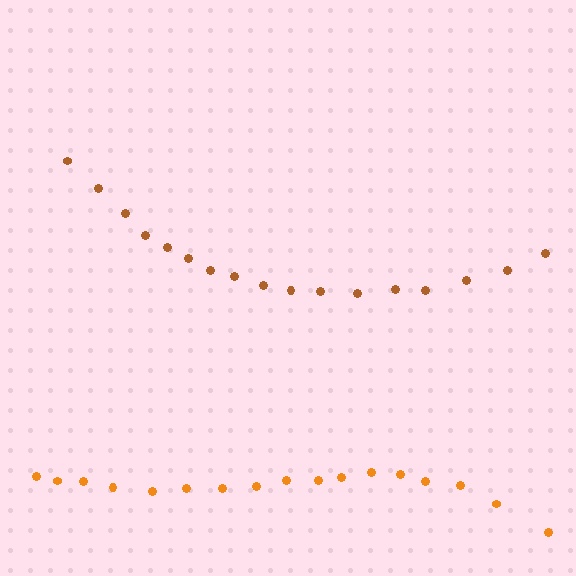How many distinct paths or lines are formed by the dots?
There are 2 distinct paths.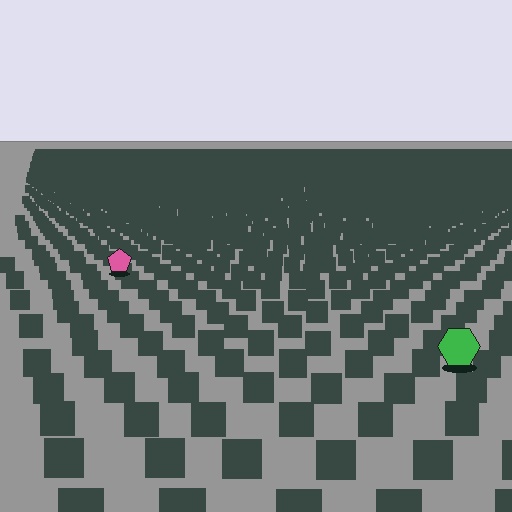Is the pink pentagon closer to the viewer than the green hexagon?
No. The green hexagon is closer — you can tell from the texture gradient: the ground texture is coarser near it.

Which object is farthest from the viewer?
The pink pentagon is farthest from the viewer. It appears smaller and the ground texture around it is denser.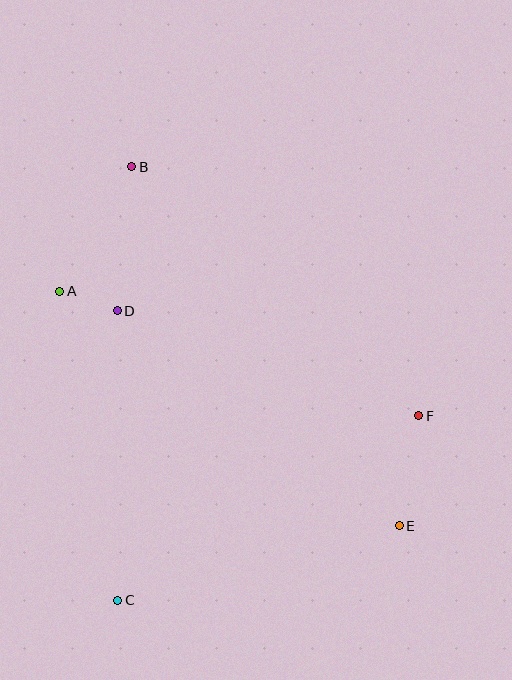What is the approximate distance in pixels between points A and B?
The distance between A and B is approximately 144 pixels.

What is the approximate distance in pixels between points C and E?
The distance between C and E is approximately 292 pixels.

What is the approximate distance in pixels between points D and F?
The distance between D and F is approximately 319 pixels.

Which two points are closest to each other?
Points A and D are closest to each other.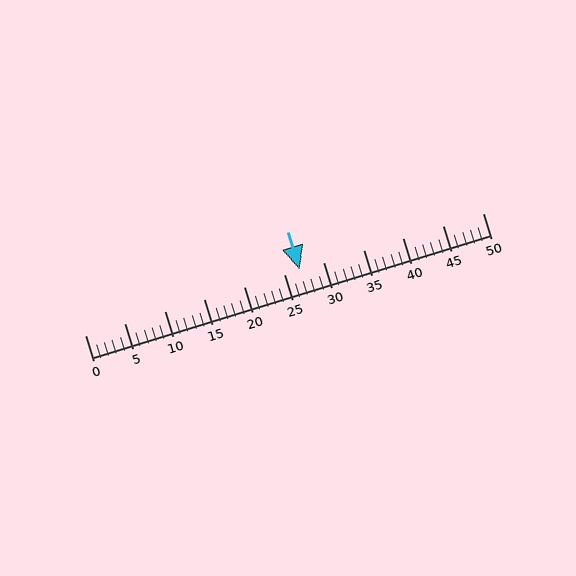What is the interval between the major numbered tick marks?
The major tick marks are spaced 5 units apart.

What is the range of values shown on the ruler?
The ruler shows values from 0 to 50.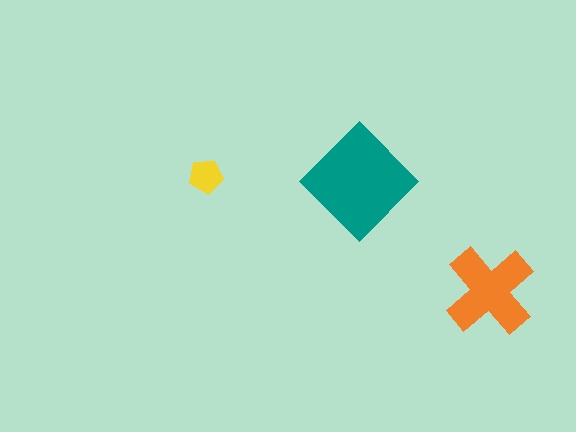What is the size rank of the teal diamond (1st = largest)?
1st.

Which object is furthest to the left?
The yellow pentagon is leftmost.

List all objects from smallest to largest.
The yellow pentagon, the orange cross, the teal diamond.